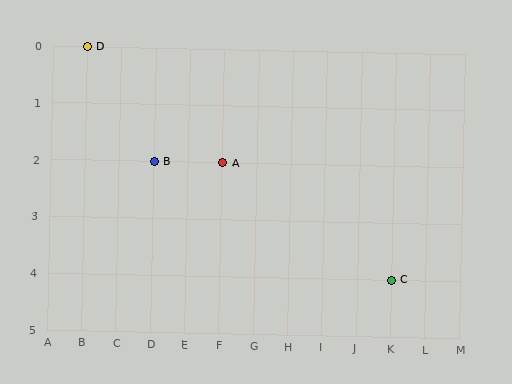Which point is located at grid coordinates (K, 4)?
Point C is at (K, 4).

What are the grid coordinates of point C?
Point C is at grid coordinates (K, 4).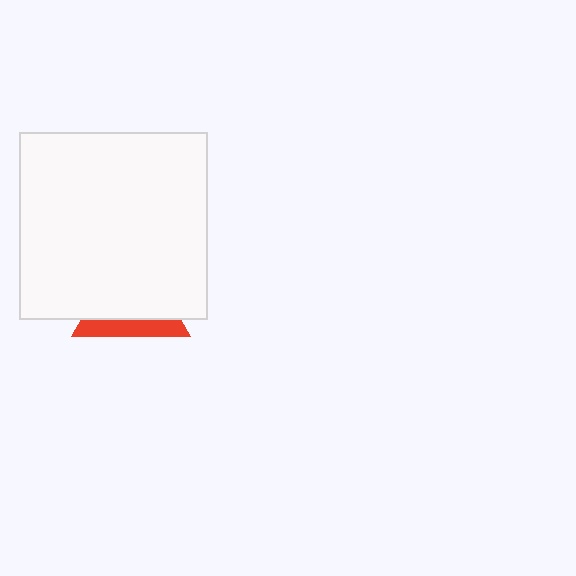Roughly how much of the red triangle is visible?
A small part of it is visible (roughly 32%).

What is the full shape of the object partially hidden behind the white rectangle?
The partially hidden object is a red triangle.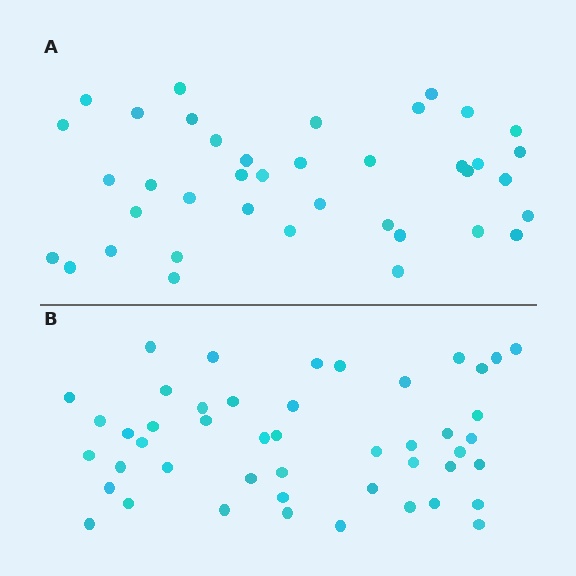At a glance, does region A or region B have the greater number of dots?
Region B (the bottom region) has more dots.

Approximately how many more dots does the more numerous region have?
Region B has roughly 8 or so more dots than region A.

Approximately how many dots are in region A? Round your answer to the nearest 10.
About 40 dots. (The exact count is 39, which rounds to 40.)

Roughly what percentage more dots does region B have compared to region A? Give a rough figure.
About 20% more.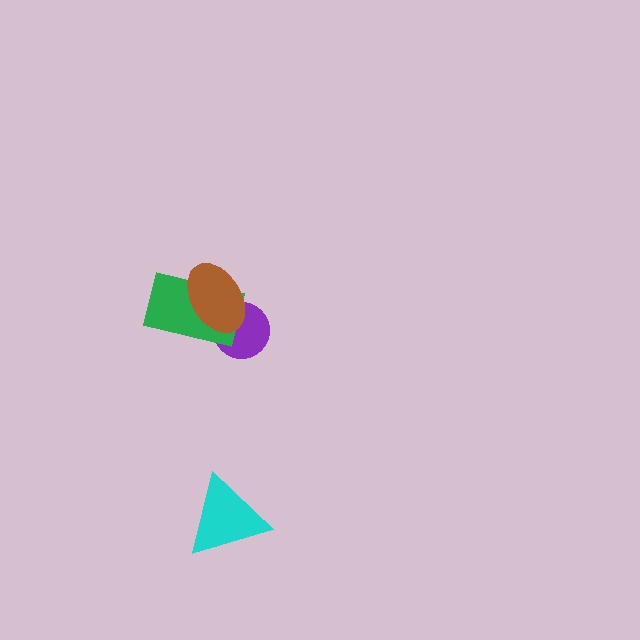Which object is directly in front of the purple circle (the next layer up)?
The green rectangle is directly in front of the purple circle.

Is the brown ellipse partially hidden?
No, no other shape covers it.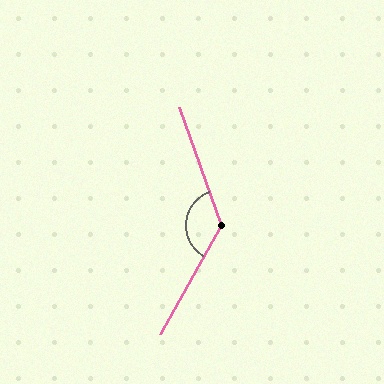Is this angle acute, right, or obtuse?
It is obtuse.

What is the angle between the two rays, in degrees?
Approximately 131 degrees.